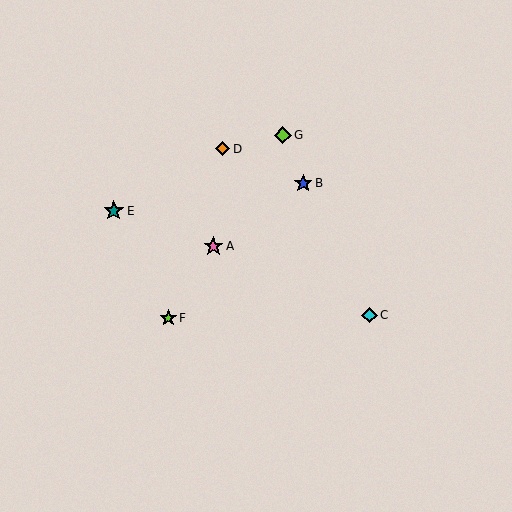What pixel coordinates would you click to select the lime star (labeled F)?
Click at (168, 318) to select the lime star F.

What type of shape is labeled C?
Shape C is a cyan diamond.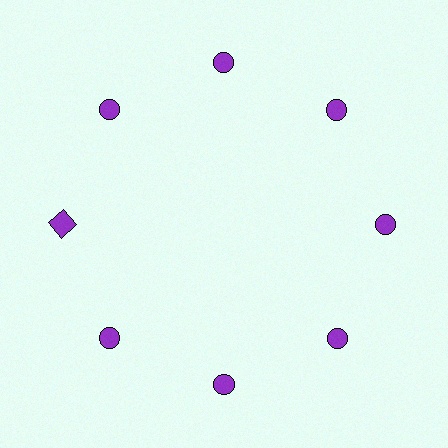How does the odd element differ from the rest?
It has a different shape: square instead of circle.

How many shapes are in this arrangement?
There are 8 shapes arranged in a ring pattern.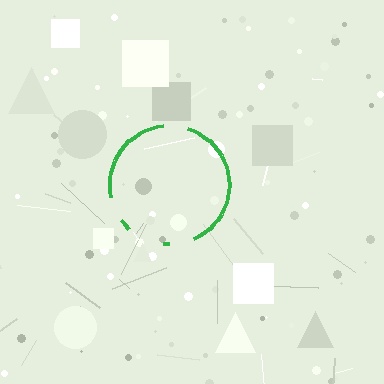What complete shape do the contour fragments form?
The contour fragments form a circle.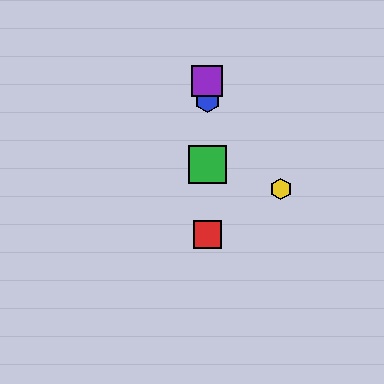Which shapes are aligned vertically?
The red square, the blue hexagon, the green square, the purple square are aligned vertically.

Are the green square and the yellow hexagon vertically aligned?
No, the green square is at x≈207 and the yellow hexagon is at x≈281.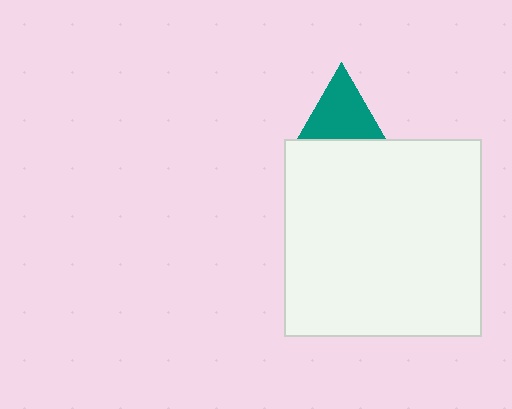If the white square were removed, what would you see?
You would see the complete teal triangle.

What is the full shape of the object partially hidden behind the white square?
The partially hidden object is a teal triangle.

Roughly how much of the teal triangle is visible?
About half of it is visible (roughly 61%).